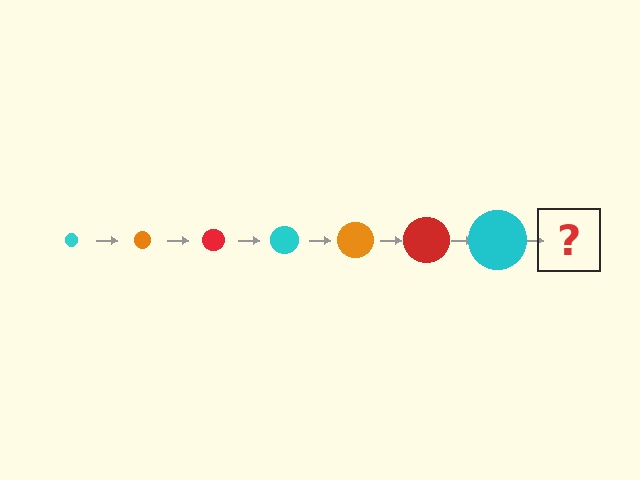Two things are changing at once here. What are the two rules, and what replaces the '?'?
The two rules are that the circle grows larger each step and the color cycles through cyan, orange, and red. The '?' should be an orange circle, larger than the previous one.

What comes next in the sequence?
The next element should be an orange circle, larger than the previous one.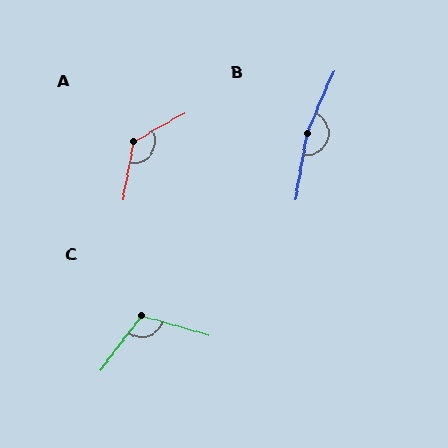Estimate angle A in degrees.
Approximately 130 degrees.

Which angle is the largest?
B, at approximately 166 degrees.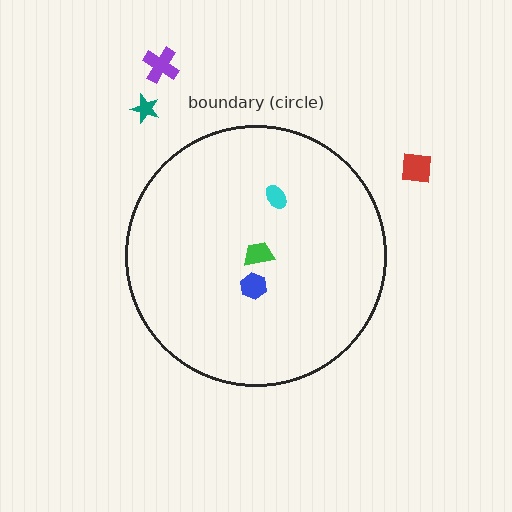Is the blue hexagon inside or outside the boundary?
Inside.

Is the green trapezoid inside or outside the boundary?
Inside.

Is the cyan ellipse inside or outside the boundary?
Inside.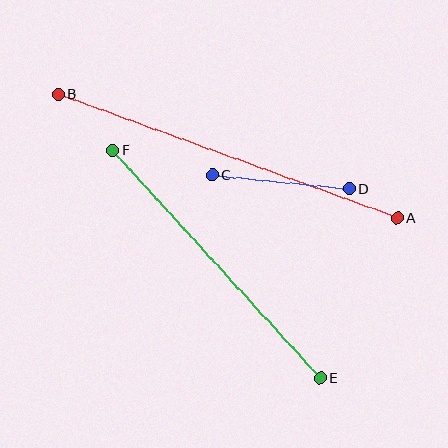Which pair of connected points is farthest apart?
Points A and B are farthest apart.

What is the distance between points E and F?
The distance is approximately 308 pixels.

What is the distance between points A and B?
The distance is approximately 361 pixels.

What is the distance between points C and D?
The distance is approximately 137 pixels.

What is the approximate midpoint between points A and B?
The midpoint is at approximately (228, 156) pixels.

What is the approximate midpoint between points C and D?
The midpoint is at approximately (281, 182) pixels.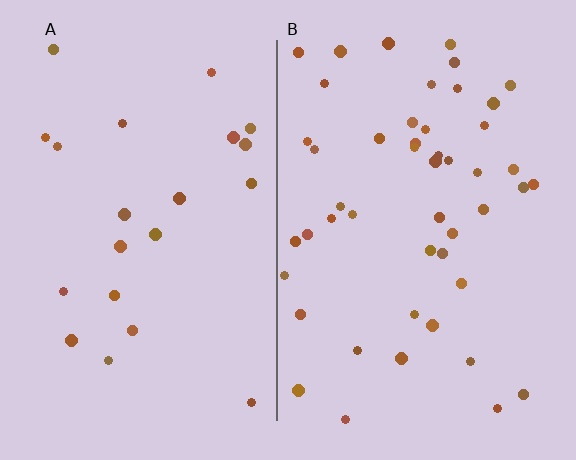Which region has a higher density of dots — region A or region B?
B (the right).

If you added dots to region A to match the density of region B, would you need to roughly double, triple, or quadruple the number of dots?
Approximately double.